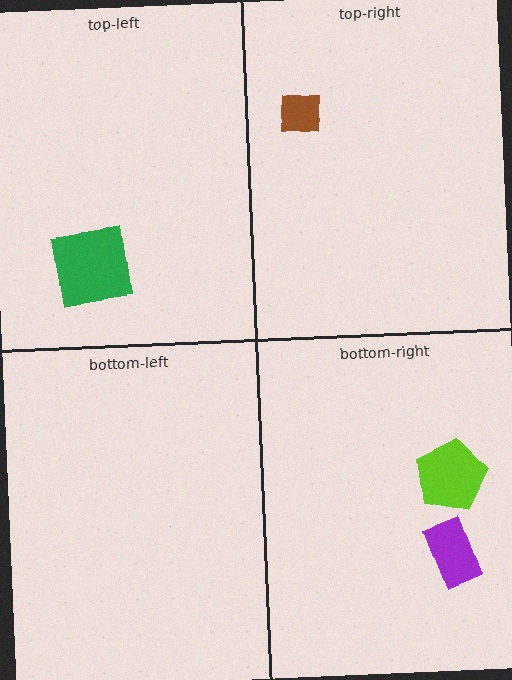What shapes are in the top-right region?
The brown square.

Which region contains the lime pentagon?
The bottom-right region.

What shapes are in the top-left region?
The green square.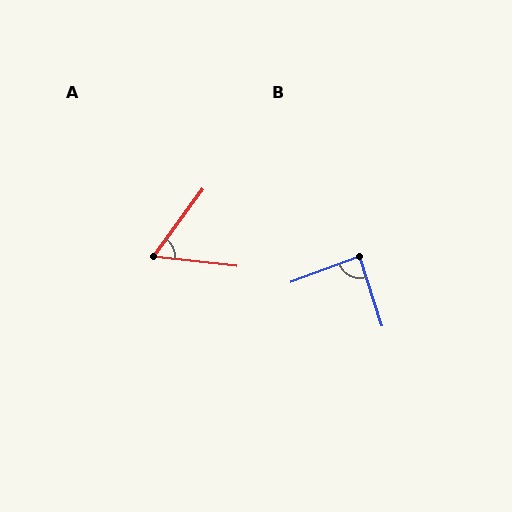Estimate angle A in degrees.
Approximately 61 degrees.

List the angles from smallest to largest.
A (61°), B (88°).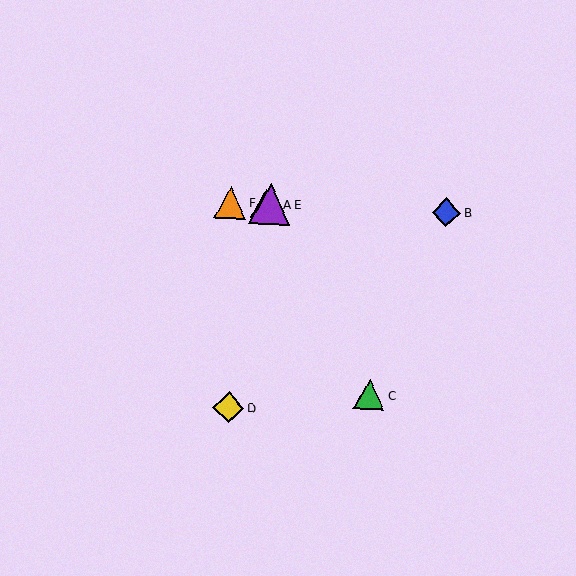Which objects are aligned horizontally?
Objects A, B, E, F are aligned horizontally.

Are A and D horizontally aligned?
No, A is at y≈204 and D is at y≈408.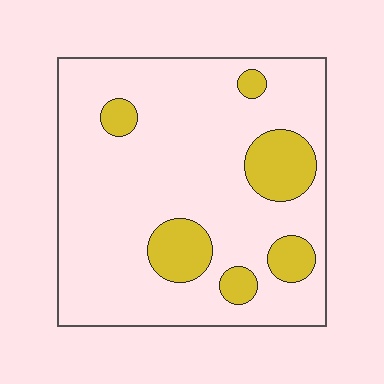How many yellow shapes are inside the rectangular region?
6.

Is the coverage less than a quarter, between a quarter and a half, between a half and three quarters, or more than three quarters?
Less than a quarter.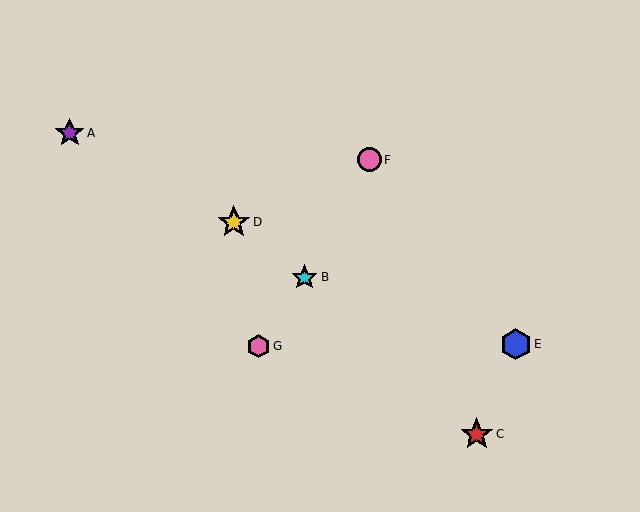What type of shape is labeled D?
Shape D is a yellow star.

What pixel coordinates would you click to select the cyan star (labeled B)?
Click at (304, 277) to select the cyan star B.